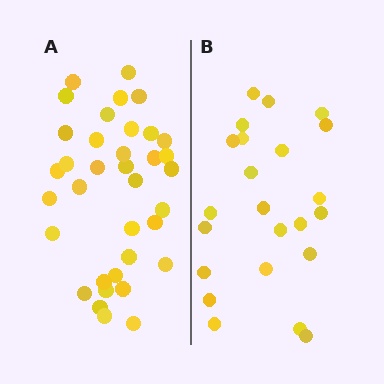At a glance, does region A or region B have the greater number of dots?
Region A (the left region) has more dots.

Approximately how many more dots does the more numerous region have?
Region A has approximately 15 more dots than region B.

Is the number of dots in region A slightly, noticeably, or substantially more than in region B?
Region A has substantially more. The ratio is roughly 1.6 to 1.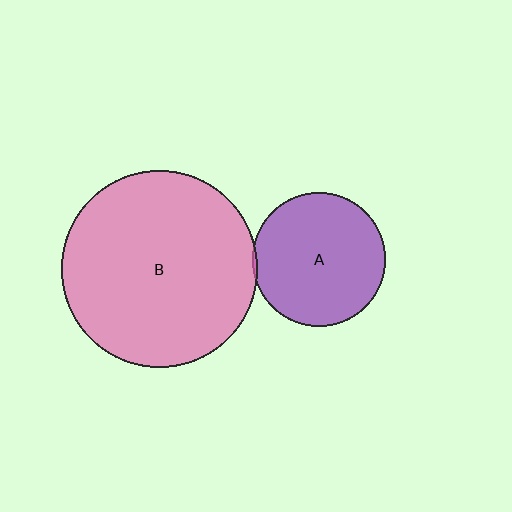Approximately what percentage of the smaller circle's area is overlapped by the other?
Approximately 5%.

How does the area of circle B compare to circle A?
Approximately 2.2 times.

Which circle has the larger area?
Circle B (pink).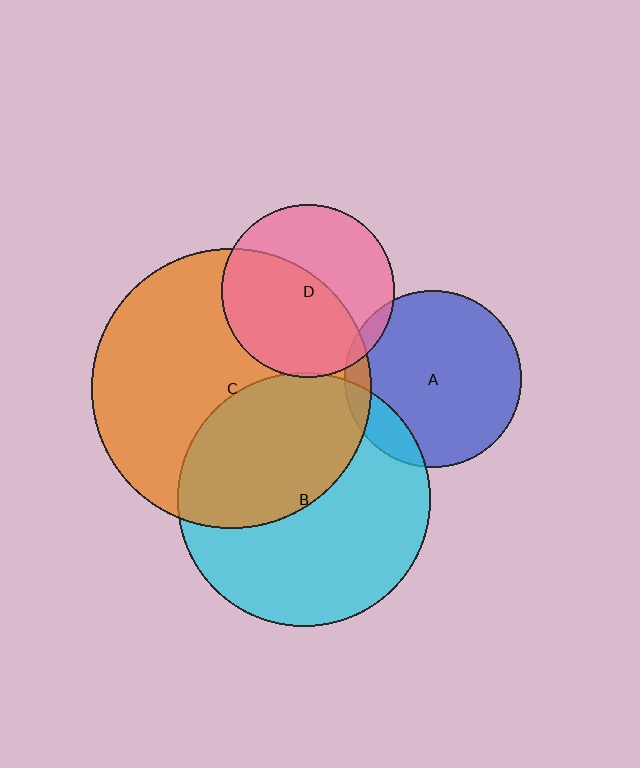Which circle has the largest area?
Circle C (orange).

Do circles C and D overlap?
Yes.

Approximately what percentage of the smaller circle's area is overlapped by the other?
Approximately 55%.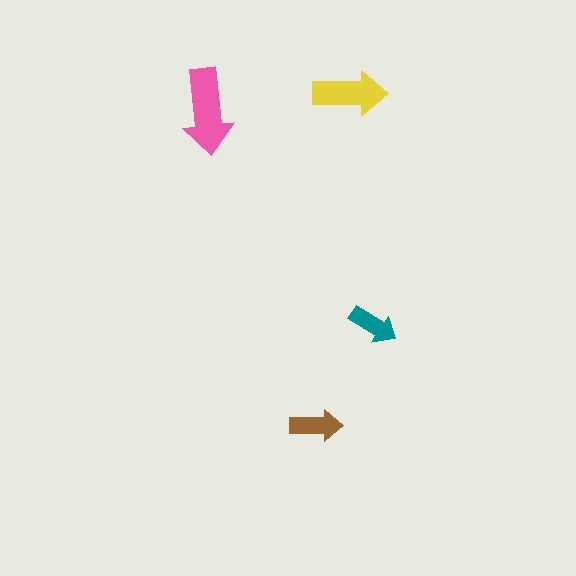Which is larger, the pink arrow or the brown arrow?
The pink one.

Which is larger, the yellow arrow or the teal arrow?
The yellow one.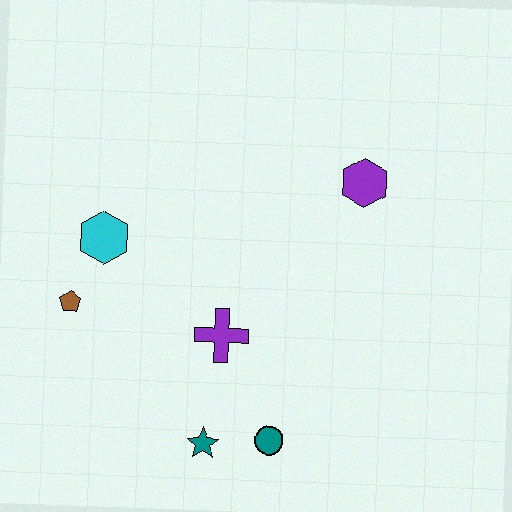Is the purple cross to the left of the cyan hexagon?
No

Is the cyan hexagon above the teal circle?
Yes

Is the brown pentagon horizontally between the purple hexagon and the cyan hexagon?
No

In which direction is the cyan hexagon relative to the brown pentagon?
The cyan hexagon is above the brown pentagon.